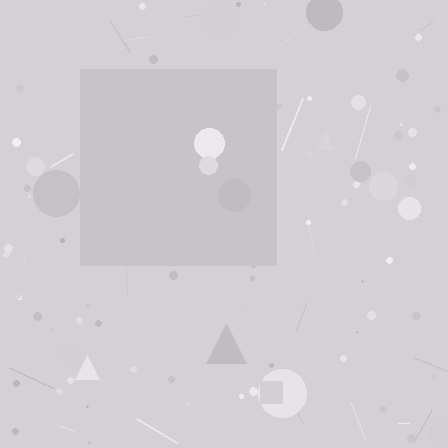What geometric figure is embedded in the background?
A square is embedded in the background.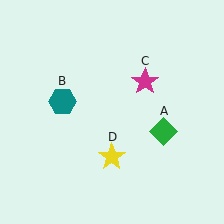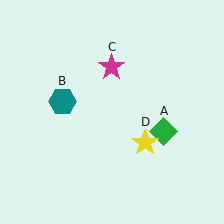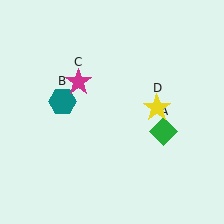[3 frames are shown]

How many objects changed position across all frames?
2 objects changed position: magenta star (object C), yellow star (object D).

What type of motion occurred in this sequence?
The magenta star (object C), yellow star (object D) rotated counterclockwise around the center of the scene.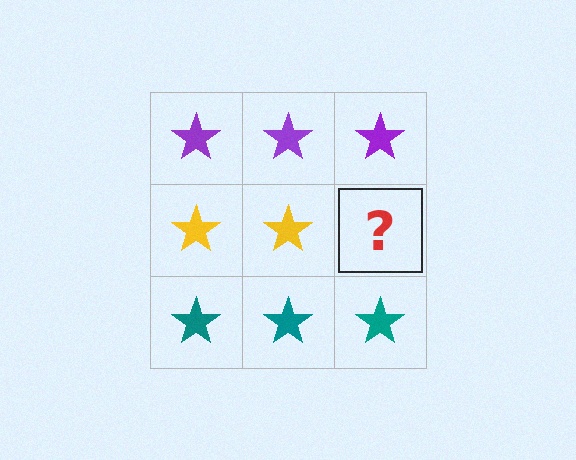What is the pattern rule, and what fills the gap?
The rule is that each row has a consistent color. The gap should be filled with a yellow star.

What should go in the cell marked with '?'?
The missing cell should contain a yellow star.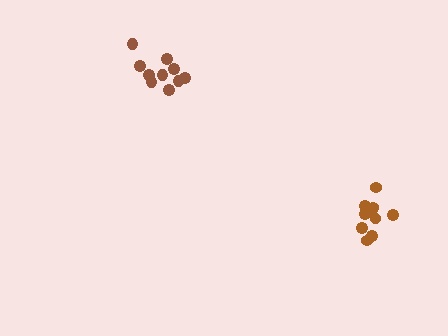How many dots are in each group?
Group 1: 10 dots, Group 2: 10 dots (20 total).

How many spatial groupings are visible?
There are 2 spatial groupings.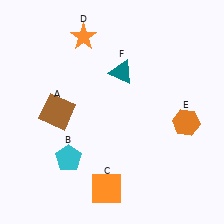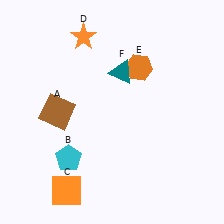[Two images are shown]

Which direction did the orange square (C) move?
The orange square (C) moved left.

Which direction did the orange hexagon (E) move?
The orange hexagon (E) moved up.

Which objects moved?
The objects that moved are: the orange square (C), the orange hexagon (E).